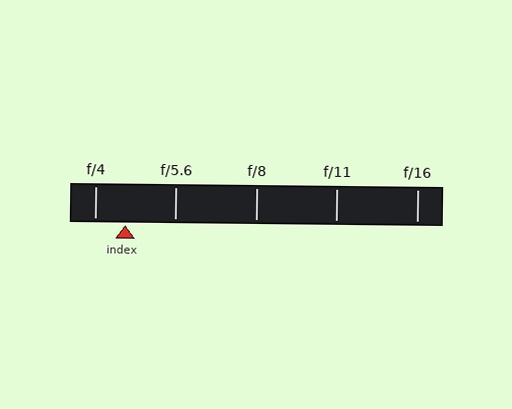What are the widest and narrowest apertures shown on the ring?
The widest aperture shown is f/4 and the narrowest is f/16.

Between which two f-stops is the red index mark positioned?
The index mark is between f/4 and f/5.6.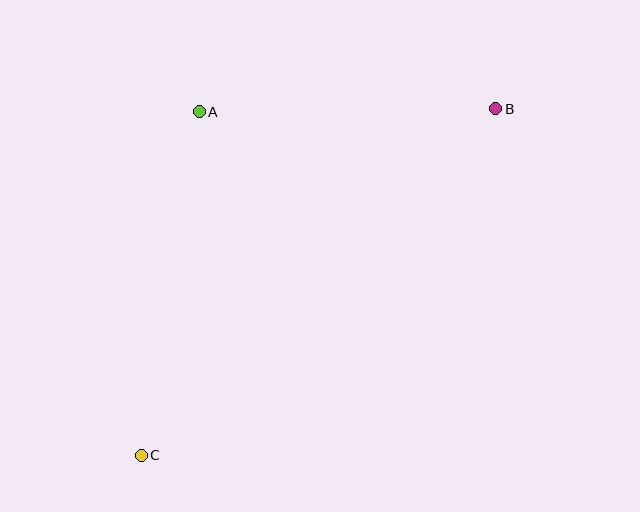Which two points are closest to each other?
Points A and B are closest to each other.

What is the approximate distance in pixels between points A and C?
The distance between A and C is approximately 348 pixels.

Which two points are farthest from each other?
Points B and C are farthest from each other.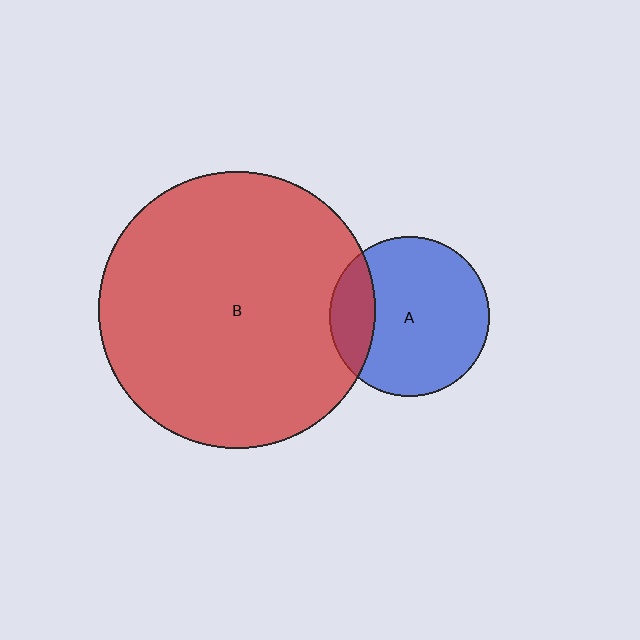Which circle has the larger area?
Circle B (red).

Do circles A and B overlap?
Yes.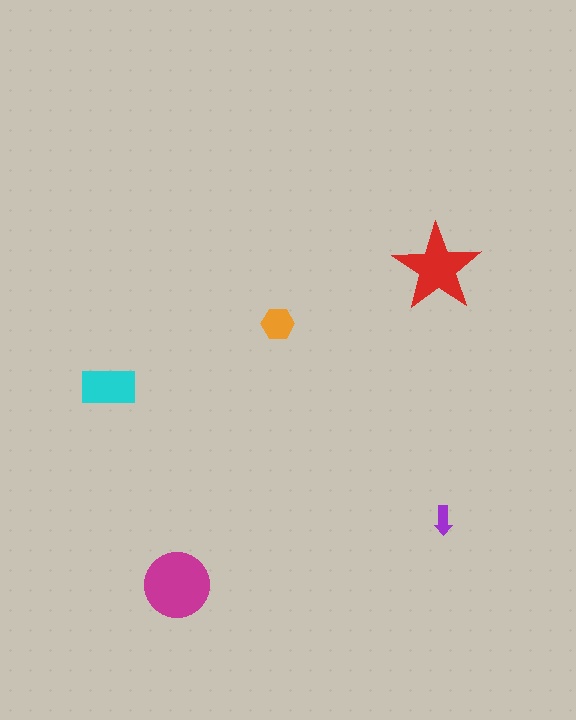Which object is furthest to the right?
The purple arrow is rightmost.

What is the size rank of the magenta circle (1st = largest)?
1st.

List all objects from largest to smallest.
The magenta circle, the red star, the cyan rectangle, the orange hexagon, the purple arrow.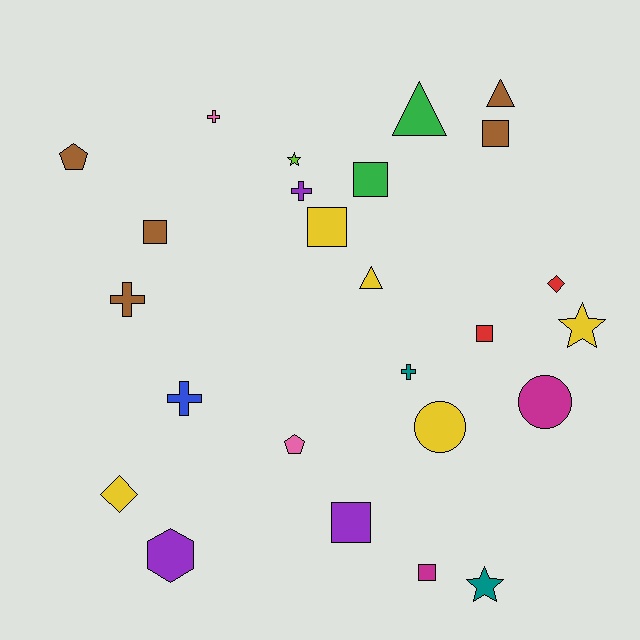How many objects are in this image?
There are 25 objects.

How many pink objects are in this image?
There are 2 pink objects.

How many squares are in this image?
There are 7 squares.